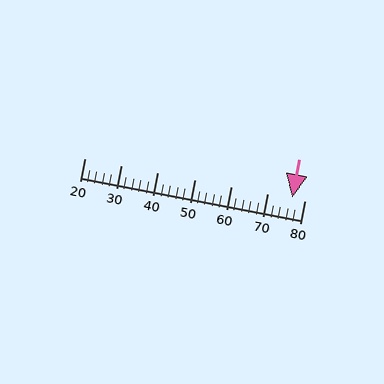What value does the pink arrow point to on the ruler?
The pink arrow points to approximately 77.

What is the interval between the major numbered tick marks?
The major tick marks are spaced 10 units apart.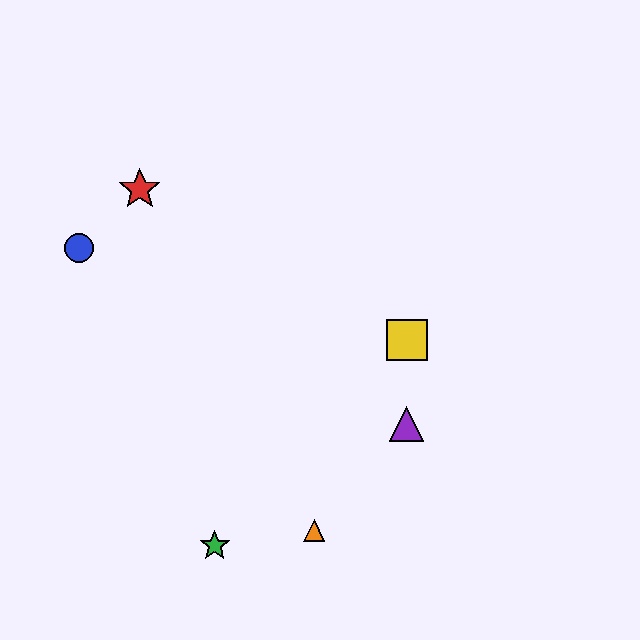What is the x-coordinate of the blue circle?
The blue circle is at x≈79.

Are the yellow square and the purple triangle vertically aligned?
Yes, both are at x≈407.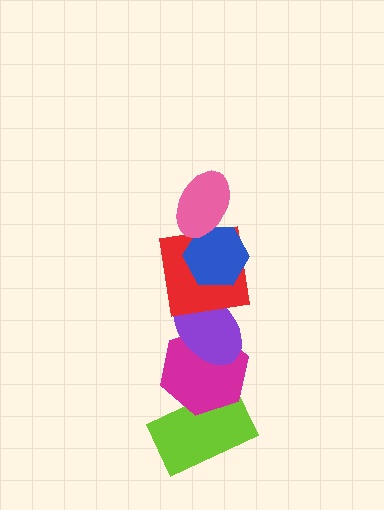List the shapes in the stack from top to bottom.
From top to bottom: the pink ellipse, the blue hexagon, the red square, the purple ellipse, the magenta hexagon, the lime rectangle.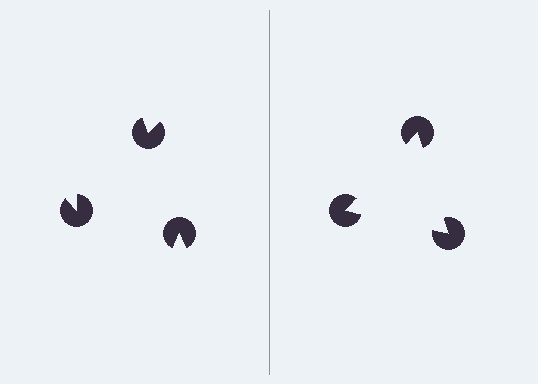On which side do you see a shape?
An illusory triangle appears on the right side. On the left side the wedge cuts are rotated, so no coherent shape forms.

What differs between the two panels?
The pac-man discs are positioned identically on both sides; only the wedge orientations differ. On the right they align to a triangle; on the left they are misaligned.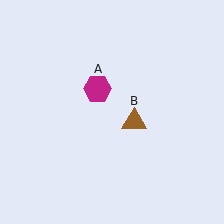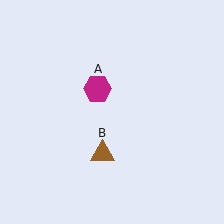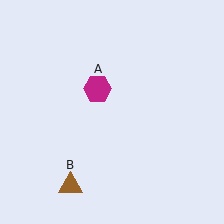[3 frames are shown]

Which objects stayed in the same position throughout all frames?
Magenta hexagon (object A) remained stationary.